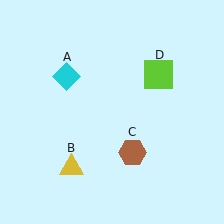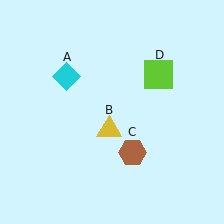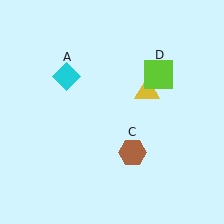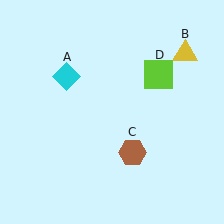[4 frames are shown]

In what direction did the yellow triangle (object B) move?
The yellow triangle (object B) moved up and to the right.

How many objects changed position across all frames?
1 object changed position: yellow triangle (object B).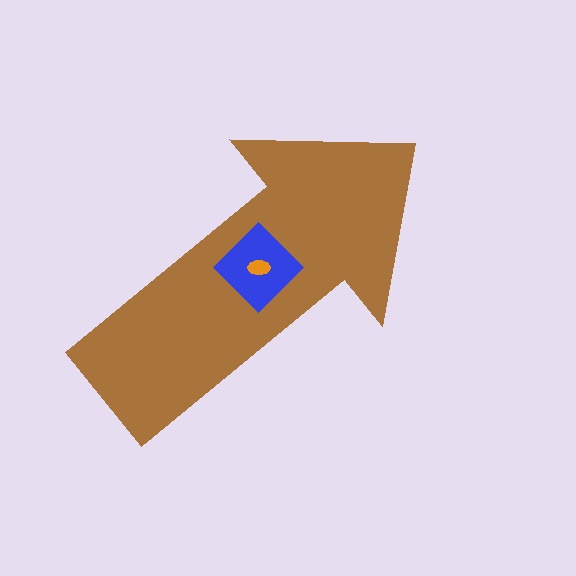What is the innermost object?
The orange ellipse.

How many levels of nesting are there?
3.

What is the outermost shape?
The brown arrow.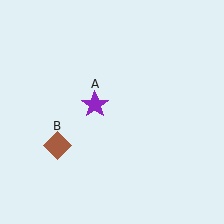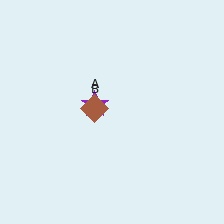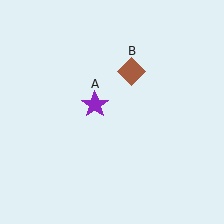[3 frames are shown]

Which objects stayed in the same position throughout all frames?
Purple star (object A) remained stationary.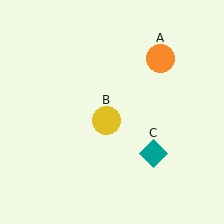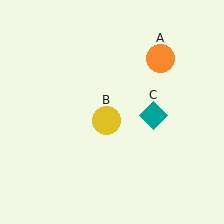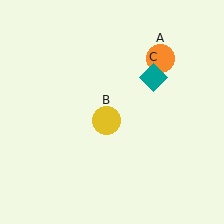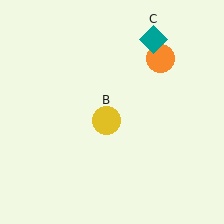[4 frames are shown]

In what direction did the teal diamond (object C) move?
The teal diamond (object C) moved up.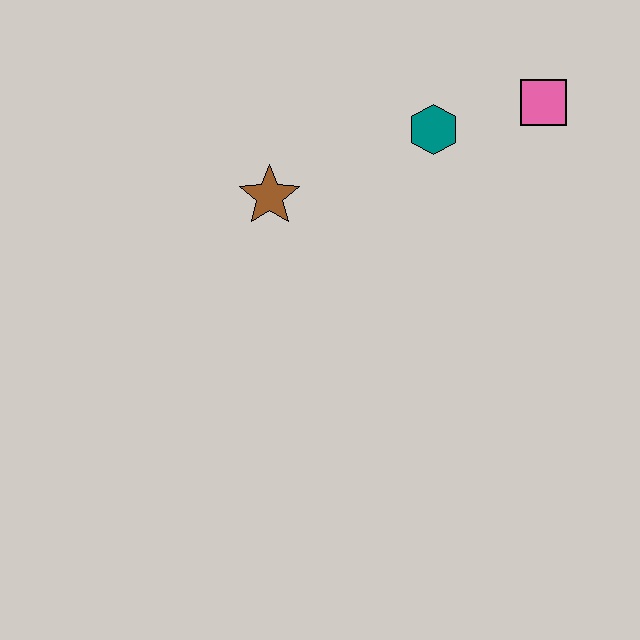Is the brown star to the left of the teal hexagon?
Yes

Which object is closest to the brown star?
The teal hexagon is closest to the brown star.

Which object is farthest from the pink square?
The brown star is farthest from the pink square.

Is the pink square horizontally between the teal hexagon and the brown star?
No